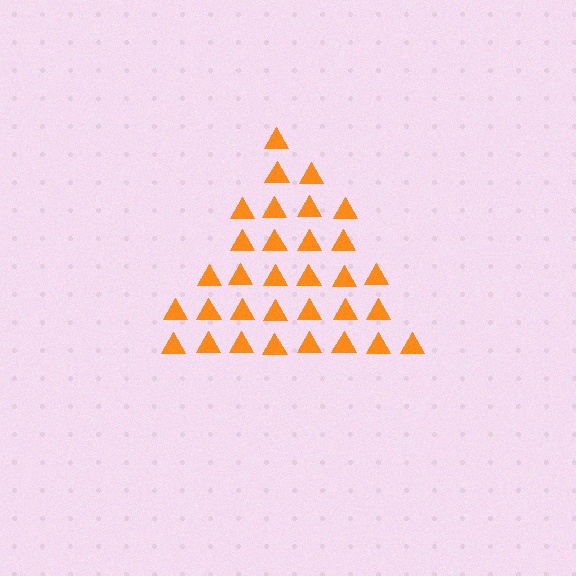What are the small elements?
The small elements are triangles.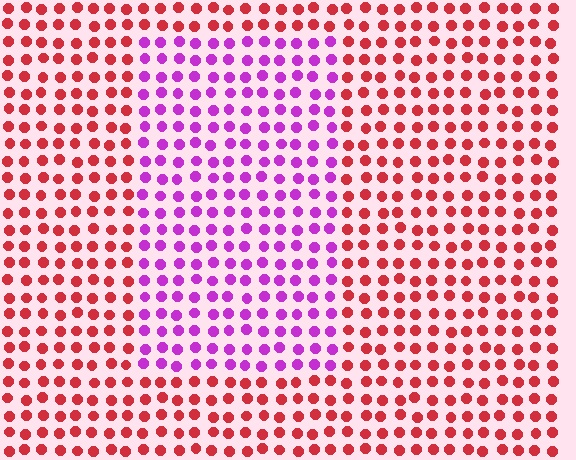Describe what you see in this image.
The image is filled with small red elements in a uniform arrangement. A rectangle-shaped region is visible where the elements are tinted to a slightly different hue, forming a subtle color boundary.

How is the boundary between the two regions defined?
The boundary is defined purely by a slight shift in hue (about 60 degrees). Spacing, size, and orientation are identical on both sides.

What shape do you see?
I see a rectangle.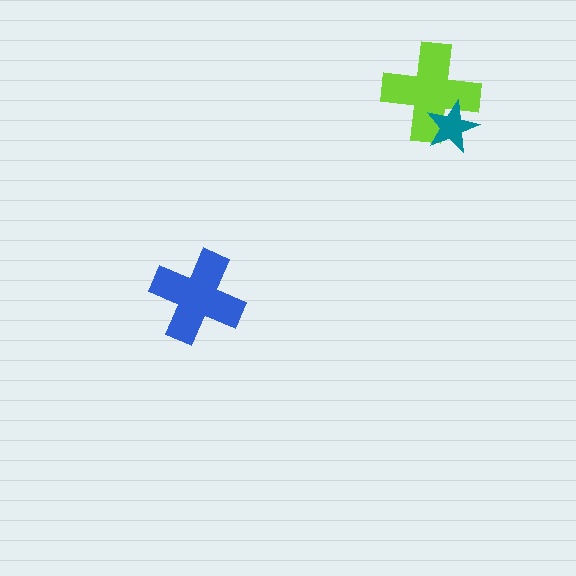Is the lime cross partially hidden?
Yes, it is partially covered by another shape.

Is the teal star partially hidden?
No, no other shape covers it.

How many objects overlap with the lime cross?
1 object overlaps with the lime cross.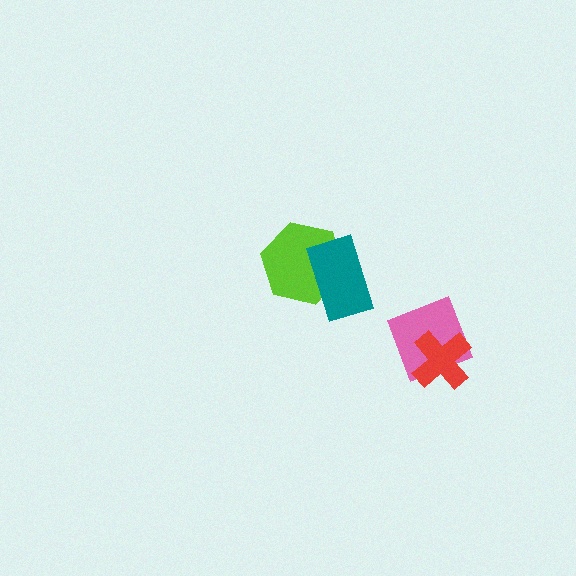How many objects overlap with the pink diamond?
1 object overlaps with the pink diamond.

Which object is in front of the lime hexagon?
The teal rectangle is in front of the lime hexagon.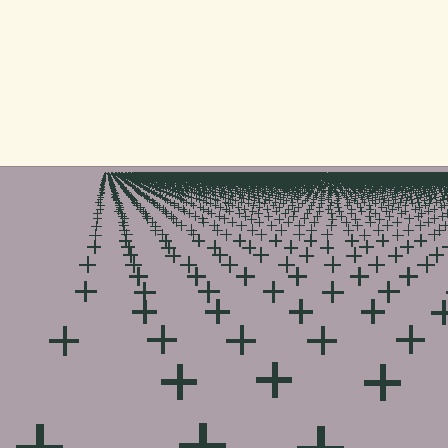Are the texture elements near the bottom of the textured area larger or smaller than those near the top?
Larger. Near the bottom, elements are closer to the viewer and appear at a bigger on-screen size.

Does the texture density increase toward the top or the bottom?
Density increases toward the top.